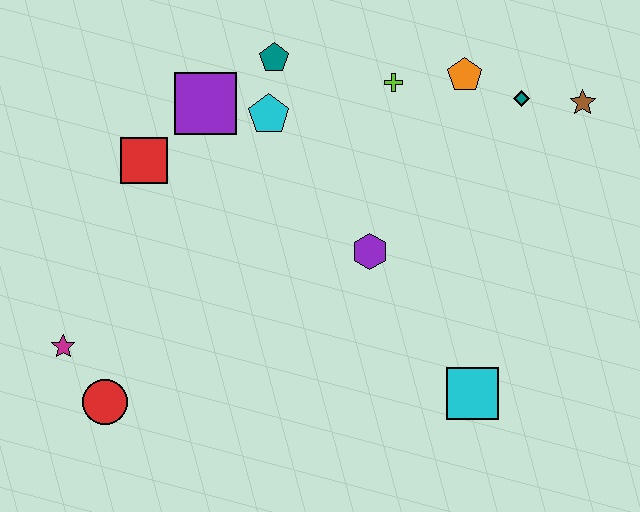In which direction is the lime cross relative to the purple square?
The lime cross is to the right of the purple square.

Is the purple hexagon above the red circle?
Yes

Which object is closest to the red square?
The purple square is closest to the red square.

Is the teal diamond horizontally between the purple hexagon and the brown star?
Yes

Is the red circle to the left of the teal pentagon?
Yes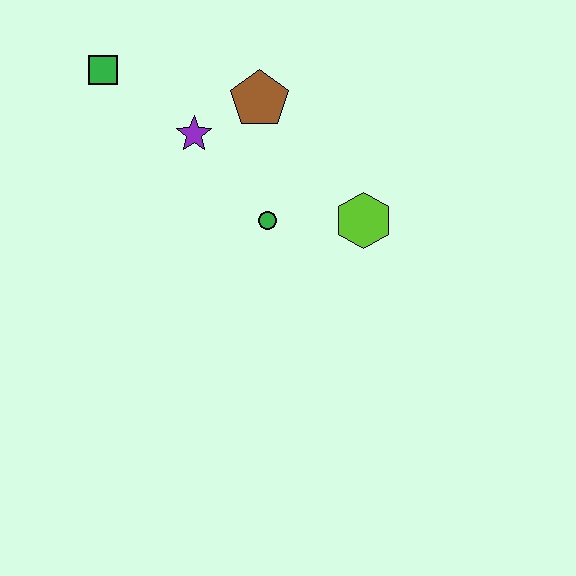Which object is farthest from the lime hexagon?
The green square is farthest from the lime hexagon.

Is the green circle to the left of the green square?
No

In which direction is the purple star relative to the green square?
The purple star is to the right of the green square.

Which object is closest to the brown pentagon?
The purple star is closest to the brown pentagon.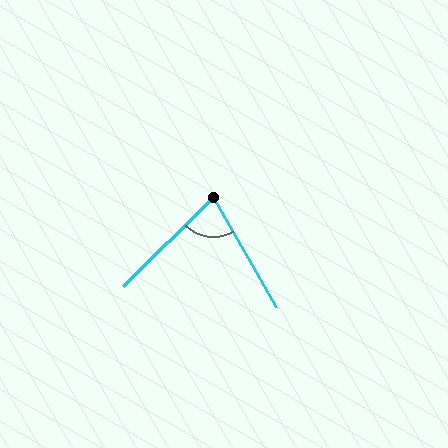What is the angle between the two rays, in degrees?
Approximately 75 degrees.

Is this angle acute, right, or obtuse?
It is acute.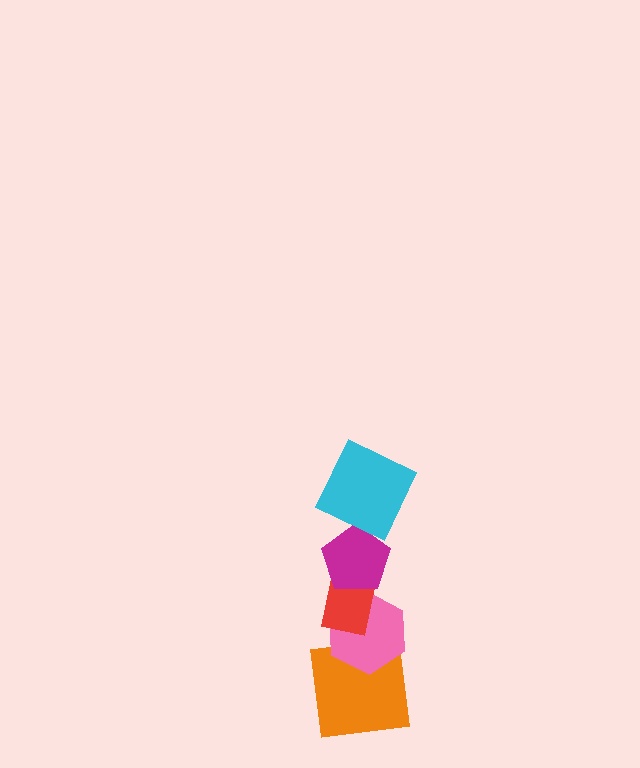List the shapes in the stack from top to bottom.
From top to bottom: the cyan square, the magenta pentagon, the red rectangle, the pink hexagon, the orange square.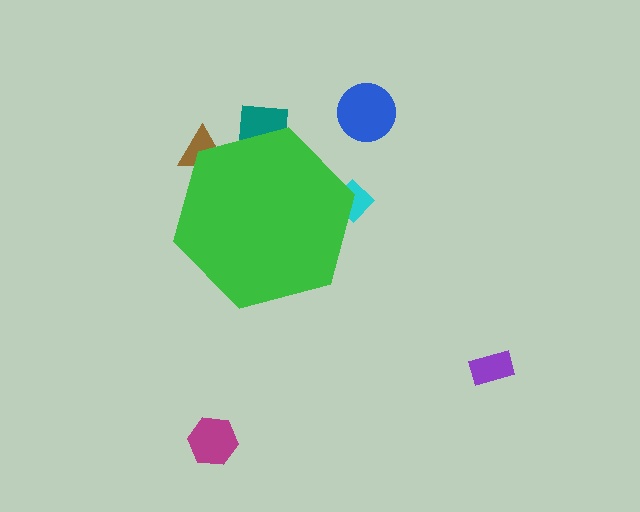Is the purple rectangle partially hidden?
No, the purple rectangle is fully visible.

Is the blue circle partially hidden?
No, the blue circle is fully visible.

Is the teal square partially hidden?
Yes, the teal square is partially hidden behind the green hexagon.